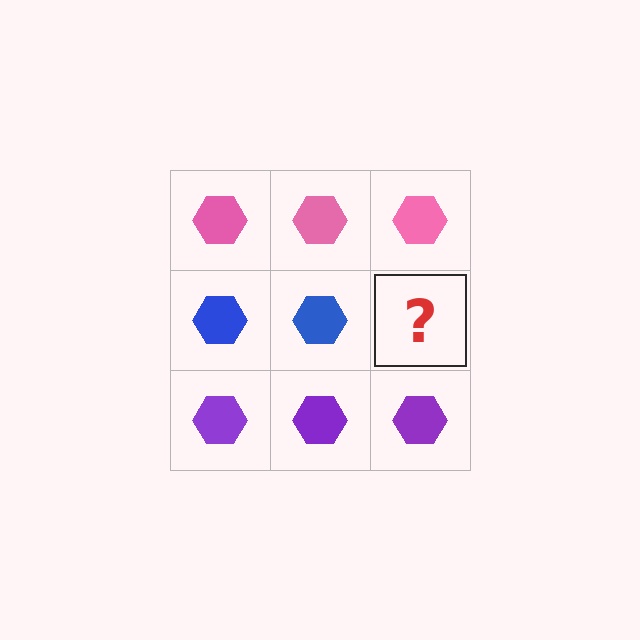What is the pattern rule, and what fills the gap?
The rule is that each row has a consistent color. The gap should be filled with a blue hexagon.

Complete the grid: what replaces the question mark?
The question mark should be replaced with a blue hexagon.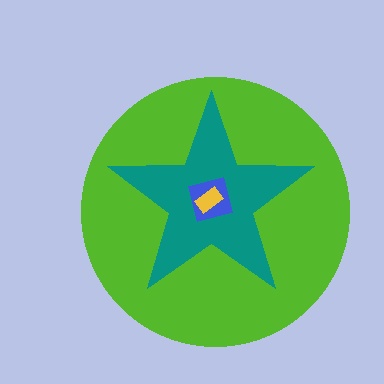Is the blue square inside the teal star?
Yes.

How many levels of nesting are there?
4.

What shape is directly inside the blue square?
The yellow rectangle.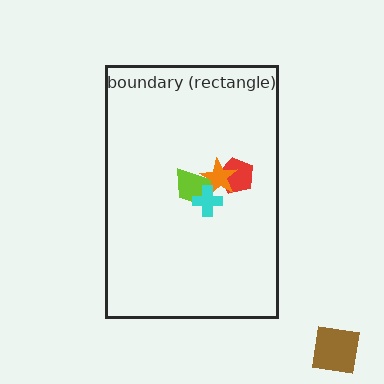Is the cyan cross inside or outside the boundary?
Inside.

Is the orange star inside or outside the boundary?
Inside.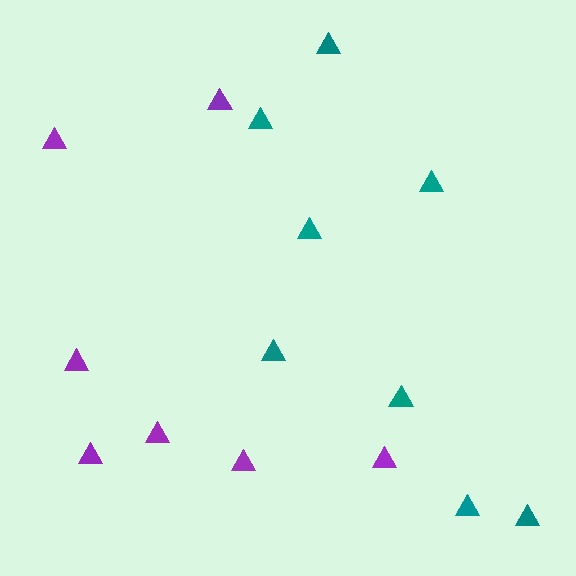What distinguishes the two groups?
There are 2 groups: one group of teal triangles (8) and one group of purple triangles (7).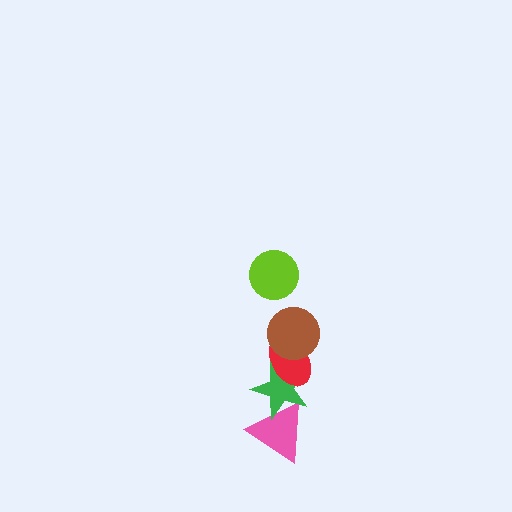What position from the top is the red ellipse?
The red ellipse is 3rd from the top.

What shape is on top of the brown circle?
The lime circle is on top of the brown circle.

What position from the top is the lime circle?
The lime circle is 1st from the top.